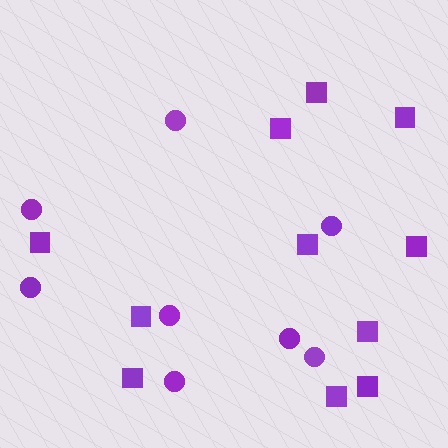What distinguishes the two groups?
There are 2 groups: one group of circles (8) and one group of squares (11).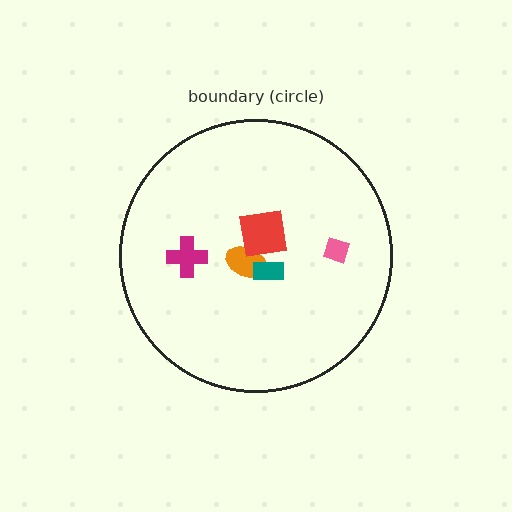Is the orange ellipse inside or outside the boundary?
Inside.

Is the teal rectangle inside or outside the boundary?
Inside.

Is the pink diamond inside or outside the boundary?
Inside.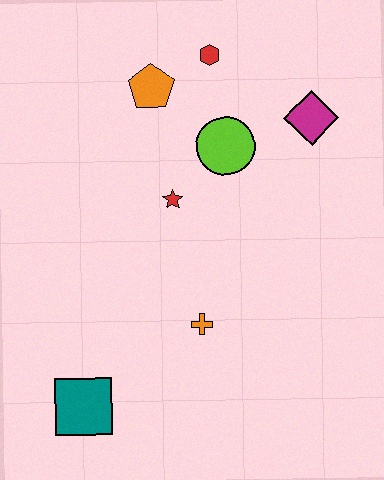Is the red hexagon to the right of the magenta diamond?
No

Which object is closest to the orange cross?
The red star is closest to the orange cross.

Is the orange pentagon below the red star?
No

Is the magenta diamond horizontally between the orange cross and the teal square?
No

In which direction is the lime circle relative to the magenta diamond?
The lime circle is to the left of the magenta diamond.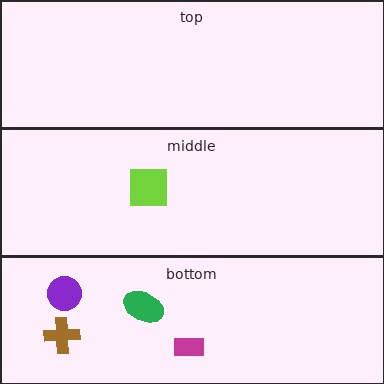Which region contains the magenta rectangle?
The bottom region.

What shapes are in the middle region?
The lime square.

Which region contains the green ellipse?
The bottom region.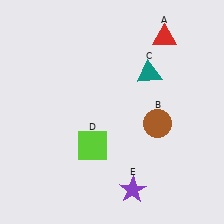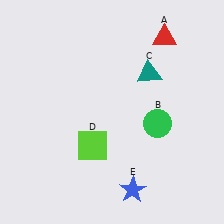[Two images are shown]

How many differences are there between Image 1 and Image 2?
There are 2 differences between the two images.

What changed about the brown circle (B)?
In Image 1, B is brown. In Image 2, it changed to green.